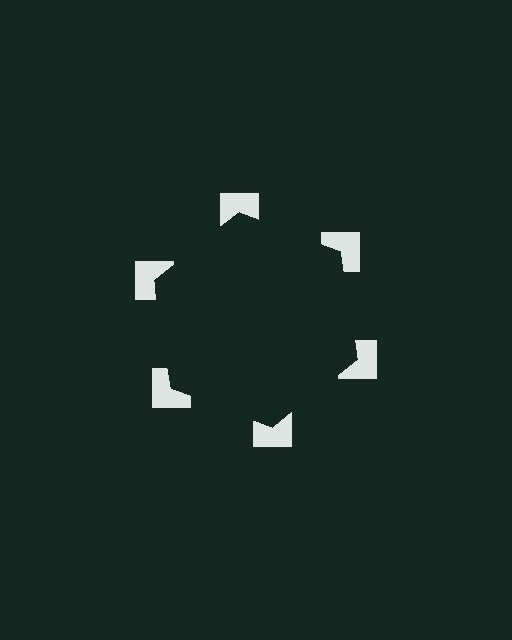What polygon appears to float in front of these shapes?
An illusory hexagon — its edges are inferred from the aligned wedge cuts in the notched squares, not physically drawn.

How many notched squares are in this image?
There are 6 — one at each vertex of the illusory hexagon.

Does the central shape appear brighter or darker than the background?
It typically appears slightly darker than the background, even though no actual brightness change is drawn.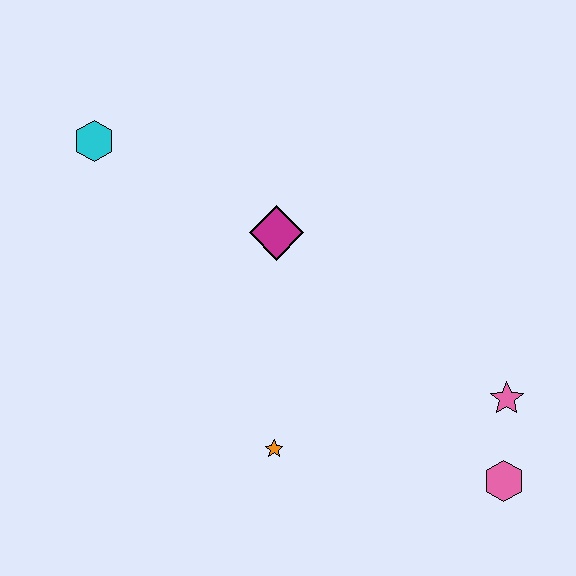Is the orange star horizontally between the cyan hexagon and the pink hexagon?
Yes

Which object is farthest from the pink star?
The cyan hexagon is farthest from the pink star.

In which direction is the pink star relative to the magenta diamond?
The pink star is to the right of the magenta diamond.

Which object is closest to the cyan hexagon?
The magenta diamond is closest to the cyan hexagon.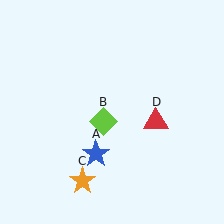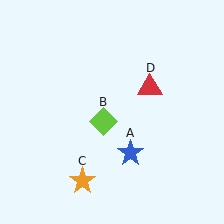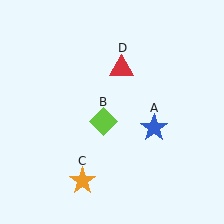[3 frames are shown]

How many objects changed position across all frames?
2 objects changed position: blue star (object A), red triangle (object D).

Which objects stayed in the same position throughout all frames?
Lime diamond (object B) and orange star (object C) remained stationary.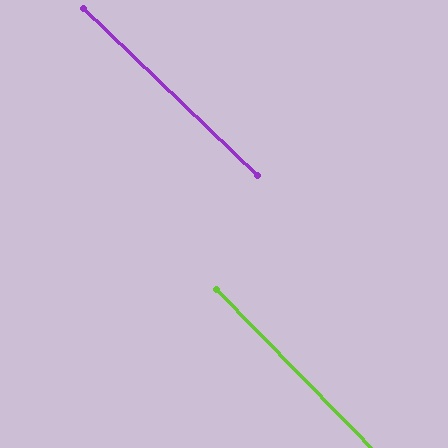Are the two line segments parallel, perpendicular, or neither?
Parallel — their directions differ by only 2.0°.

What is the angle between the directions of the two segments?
Approximately 2 degrees.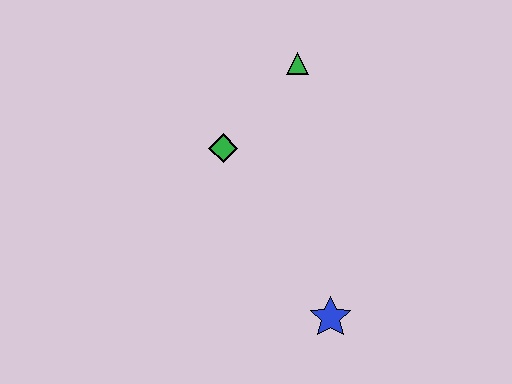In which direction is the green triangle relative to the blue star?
The green triangle is above the blue star.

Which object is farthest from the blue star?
The green triangle is farthest from the blue star.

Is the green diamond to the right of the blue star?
No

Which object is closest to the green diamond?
The green triangle is closest to the green diamond.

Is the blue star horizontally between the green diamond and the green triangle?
No